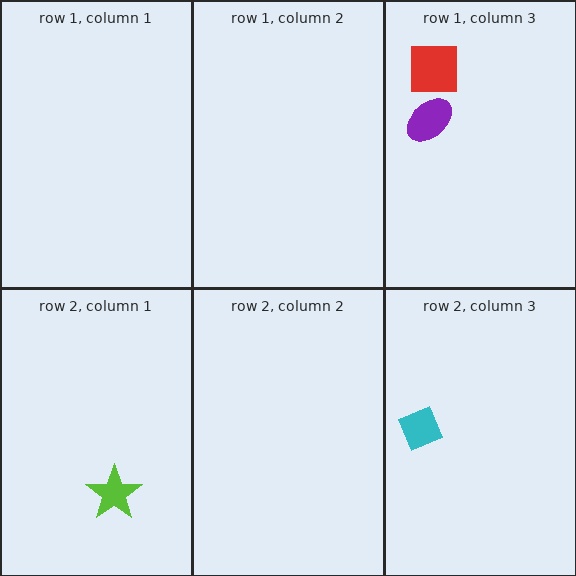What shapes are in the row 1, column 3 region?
The red square, the purple ellipse.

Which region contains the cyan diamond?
The row 2, column 3 region.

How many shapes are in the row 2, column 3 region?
1.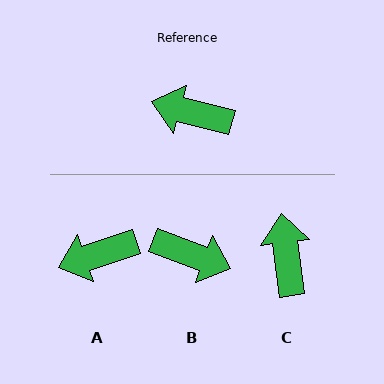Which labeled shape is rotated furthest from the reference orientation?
B, about 174 degrees away.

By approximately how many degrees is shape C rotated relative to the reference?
Approximately 68 degrees clockwise.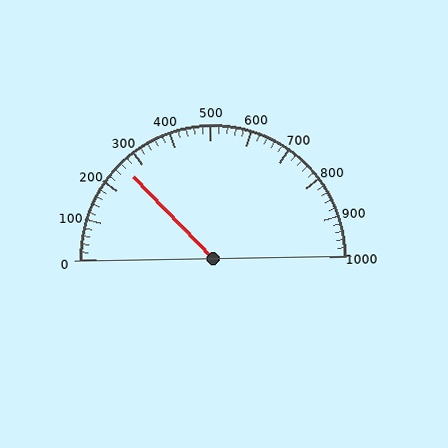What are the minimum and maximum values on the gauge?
The gauge ranges from 0 to 1000.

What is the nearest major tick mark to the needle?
The nearest major tick mark is 300.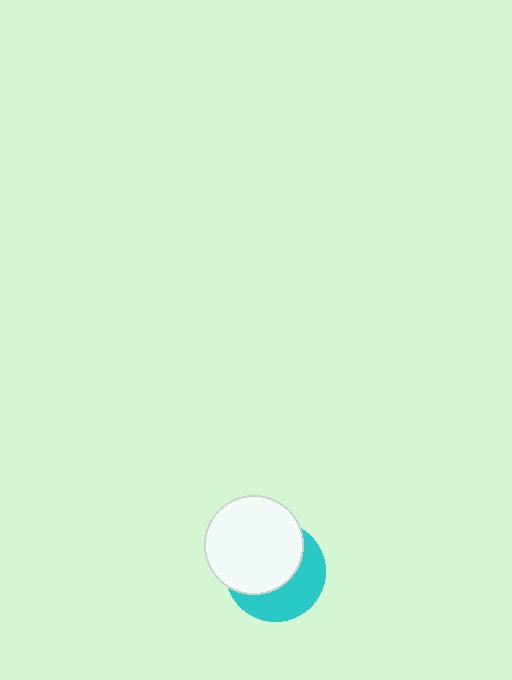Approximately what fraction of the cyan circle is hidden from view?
Roughly 57% of the cyan circle is hidden behind the white circle.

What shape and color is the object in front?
The object in front is a white circle.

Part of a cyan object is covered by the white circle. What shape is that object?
It is a circle.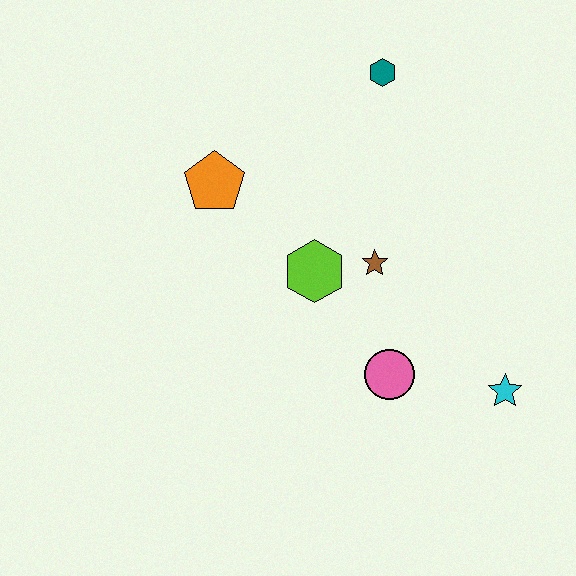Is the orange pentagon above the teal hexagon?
No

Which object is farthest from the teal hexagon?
The cyan star is farthest from the teal hexagon.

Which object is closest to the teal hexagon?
The brown star is closest to the teal hexagon.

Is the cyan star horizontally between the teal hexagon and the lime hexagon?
No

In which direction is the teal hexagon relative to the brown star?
The teal hexagon is above the brown star.